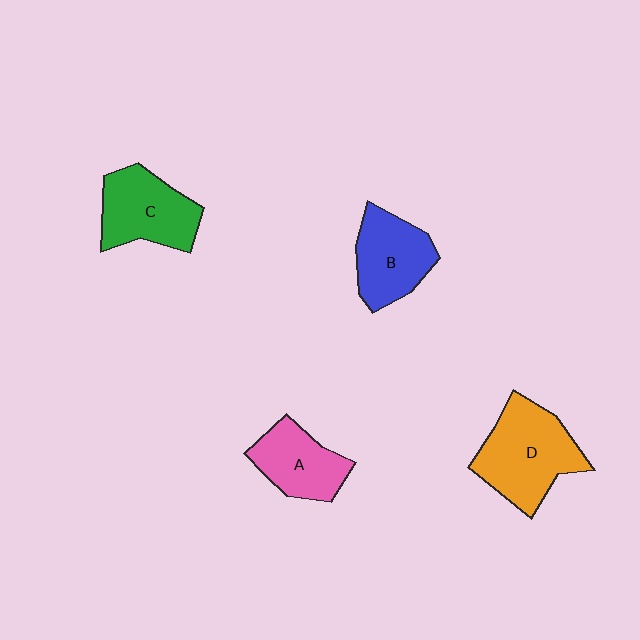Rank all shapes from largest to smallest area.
From largest to smallest: D (orange), C (green), B (blue), A (pink).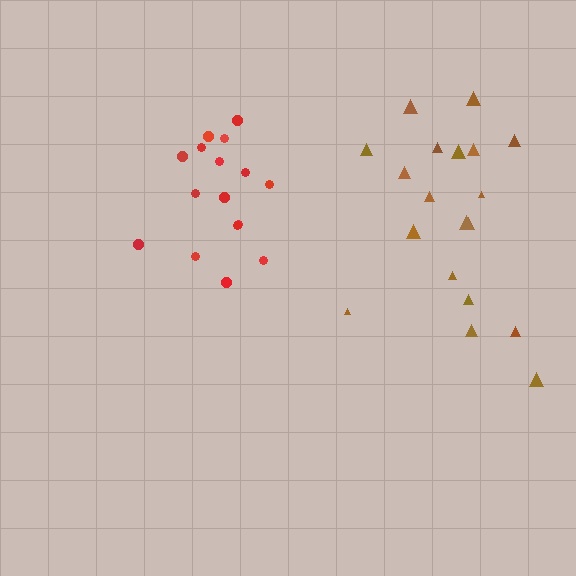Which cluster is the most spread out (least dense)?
Brown.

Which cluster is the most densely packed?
Red.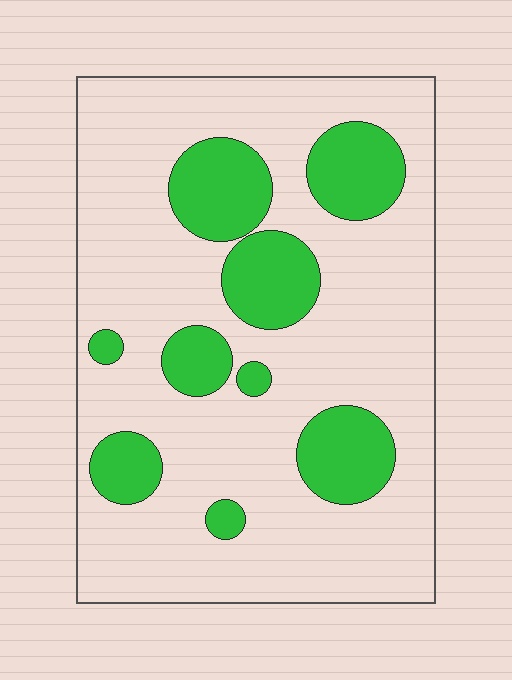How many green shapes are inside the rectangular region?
9.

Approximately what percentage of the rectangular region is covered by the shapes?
Approximately 25%.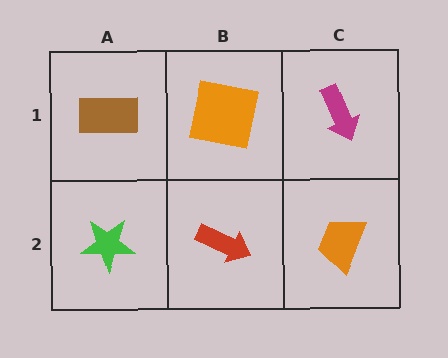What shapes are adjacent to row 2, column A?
A brown rectangle (row 1, column A), a red arrow (row 2, column B).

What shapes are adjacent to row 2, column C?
A magenta arrow (row 1, column C), a red arrow (row 2, column B).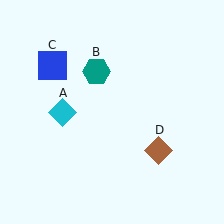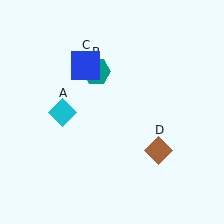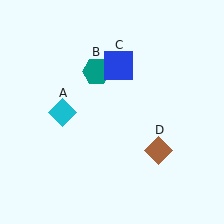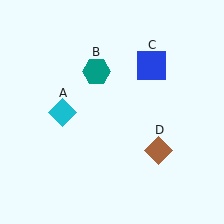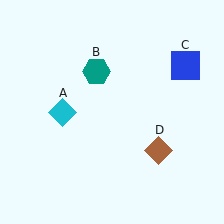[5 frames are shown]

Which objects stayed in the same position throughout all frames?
Cyan diamond (object A) and teal hexagon (object B) and brown diamond (object D) remained stationary.